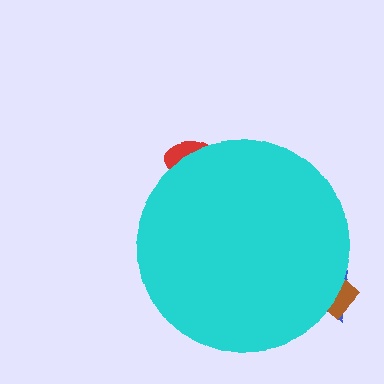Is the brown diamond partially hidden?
Yes, the brown diamond is partially hidden behind the cyan circle.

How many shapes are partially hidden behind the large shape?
3 shapes are partially hidden.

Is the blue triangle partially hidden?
Yes, the blue triangle is partially hidden behind the cyan circle.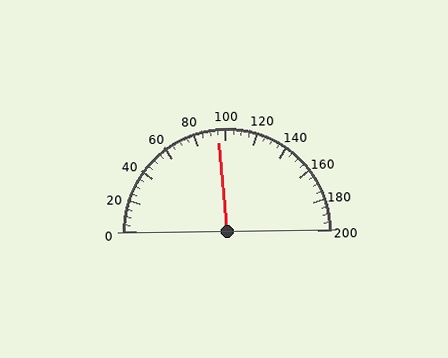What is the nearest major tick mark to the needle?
The nearest major tick mark is 100.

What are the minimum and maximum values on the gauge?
The gauge ranges from 0 to 200.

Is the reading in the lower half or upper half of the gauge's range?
The reading is in the lower half of the range (0 to 200).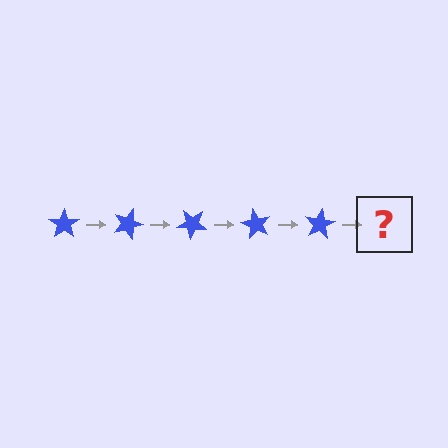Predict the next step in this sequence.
The next step is a blue star rotated 100 degrees.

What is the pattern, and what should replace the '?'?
The pattern is that the star rotates 20 degrees each step. The '?' should be a blue star rotated 100 degrees.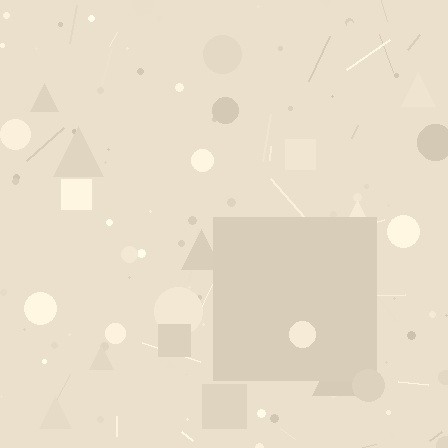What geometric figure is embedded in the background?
A square is embedded in the background.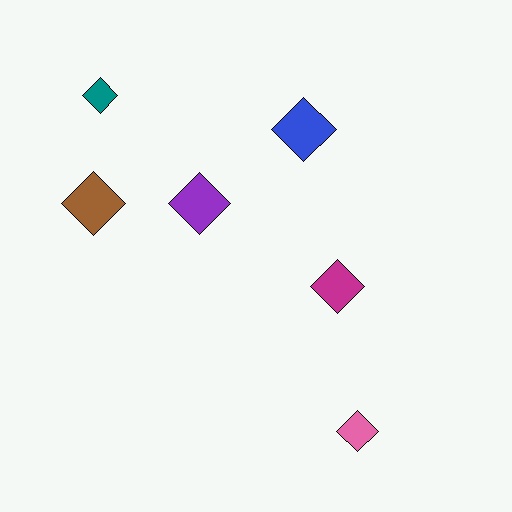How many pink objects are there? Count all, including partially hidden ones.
There is 1 pink object.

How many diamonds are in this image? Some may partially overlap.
There are 6 diamonds.